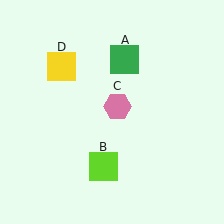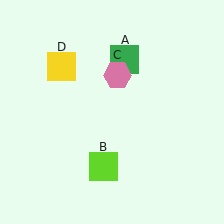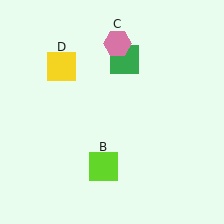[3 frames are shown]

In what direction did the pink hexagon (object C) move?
The pink hexagon (object C) moved up.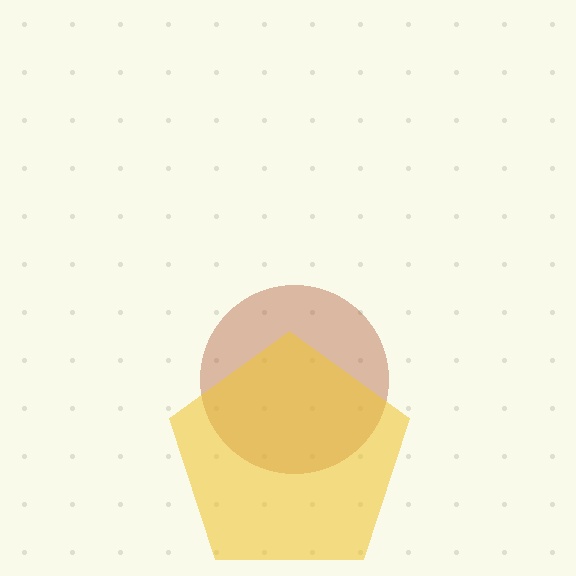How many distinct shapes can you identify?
There are 2 distinct shapes: a brown circle, a yellow pentagon.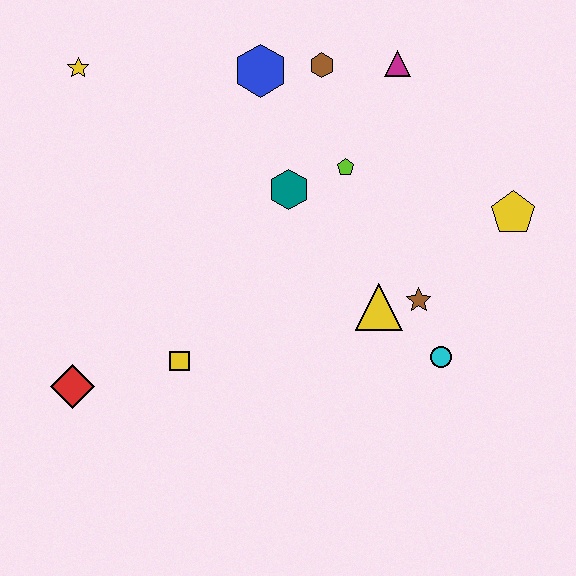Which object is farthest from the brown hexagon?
The red diamond is farthest from the brown hexagon.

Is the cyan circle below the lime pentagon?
Yes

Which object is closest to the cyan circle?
The brown star is closest to the cyan circle.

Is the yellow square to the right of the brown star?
No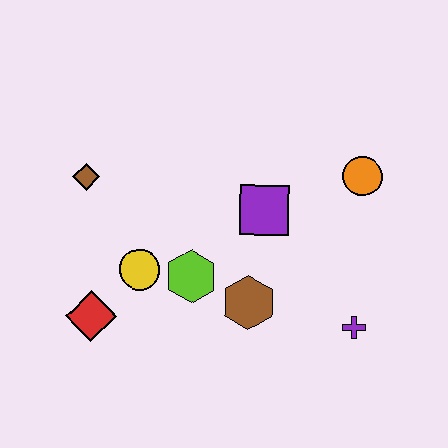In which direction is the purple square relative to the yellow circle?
The purple square is to the right of the yellow circle.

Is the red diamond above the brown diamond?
No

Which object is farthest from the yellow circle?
The orange circle is farthest from the yellow circle.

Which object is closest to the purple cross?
The brown hexagon is closest to the purple cross.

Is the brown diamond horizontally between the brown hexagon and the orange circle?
No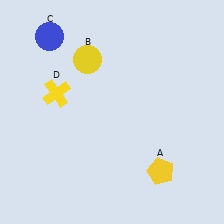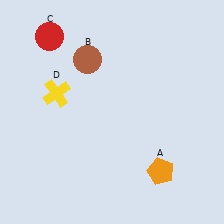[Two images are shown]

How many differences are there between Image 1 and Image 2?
There are 3 differences between the two images.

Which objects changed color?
A changed from yellow to orange. B changed from yellow to brown. C changed from blue to red.